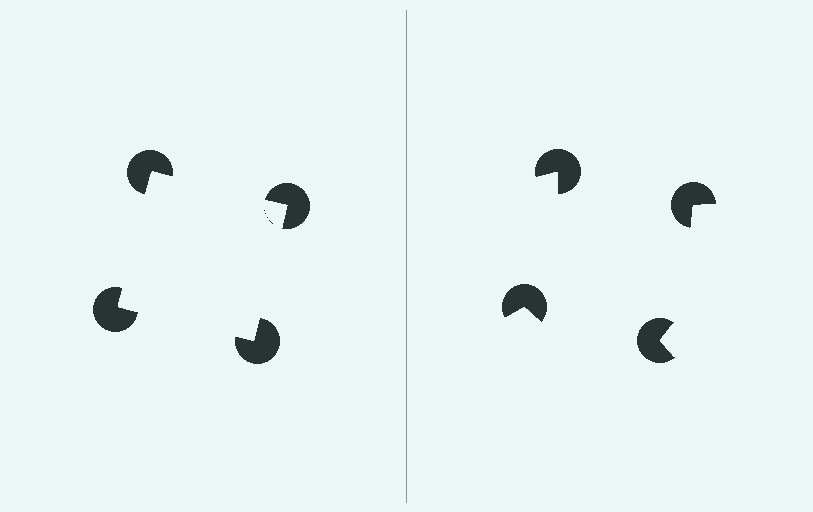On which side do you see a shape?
An illusory square appears on the left side. On the right side the wedge cuts are rotated, so no coherent shape forms.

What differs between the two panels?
The pac-man discs are positioned identically on both sides; only the wedge orientations differ. On the left they align to a square; on the right they are misaligned.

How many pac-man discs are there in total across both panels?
8 — 4 on each side.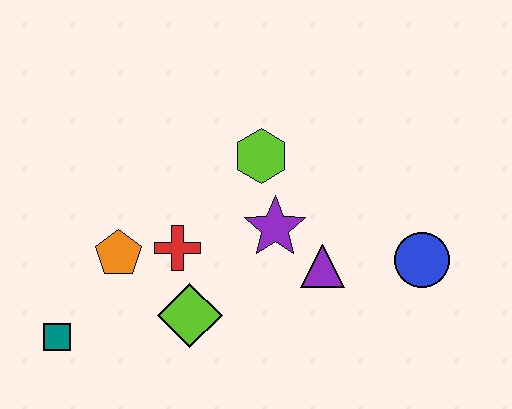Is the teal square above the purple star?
No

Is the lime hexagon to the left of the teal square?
No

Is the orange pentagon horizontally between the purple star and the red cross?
No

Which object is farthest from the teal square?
The blue circle is farthest from the teal square.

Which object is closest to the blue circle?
The purple triangle is closest to the blue circle.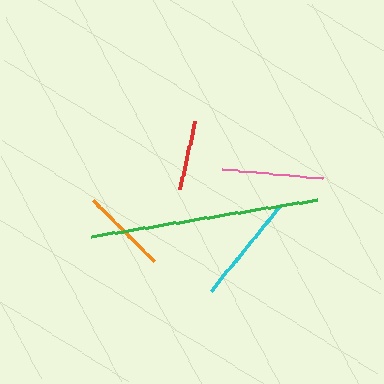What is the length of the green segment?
The green segment is approximately 228 pixels long.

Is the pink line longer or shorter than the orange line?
The pink line is longer than the orange line.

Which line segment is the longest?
The green line is the longest at approximately 228 pixels.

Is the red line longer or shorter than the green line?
The green line is longer than the red line.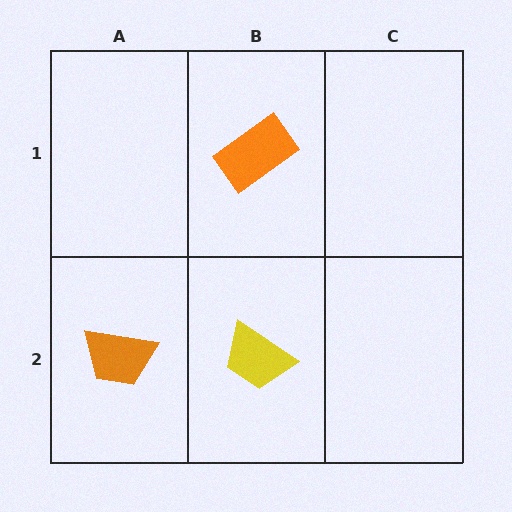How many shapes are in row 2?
2 shapes.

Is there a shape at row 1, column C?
No, that cell is empty.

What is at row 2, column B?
A yellow trapezoid.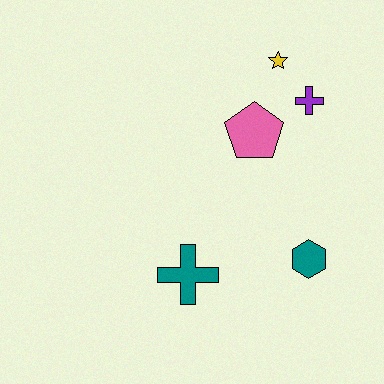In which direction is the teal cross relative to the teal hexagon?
The teal cross is to the left of the teal hexagon.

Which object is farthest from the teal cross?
The yellow star is farthest from the teal cross.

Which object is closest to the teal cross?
The teal hexagon is closest to the teal cross.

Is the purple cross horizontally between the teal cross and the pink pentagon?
No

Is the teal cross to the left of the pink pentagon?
Yes